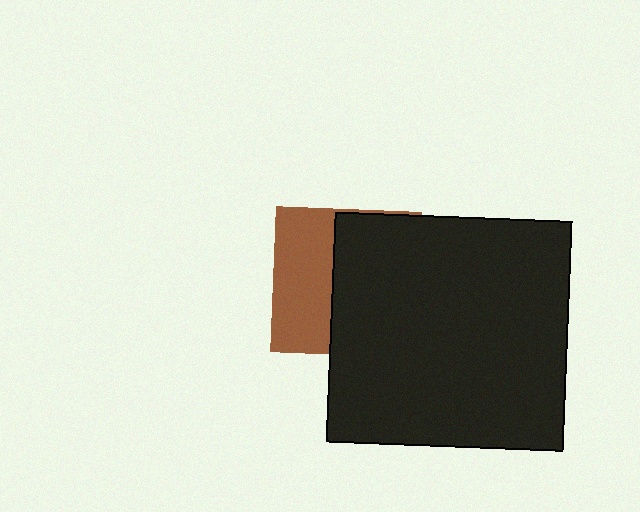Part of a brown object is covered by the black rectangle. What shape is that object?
It is a square.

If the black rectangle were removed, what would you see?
You would see the complete brown square.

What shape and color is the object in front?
The object in front is a black rectangle.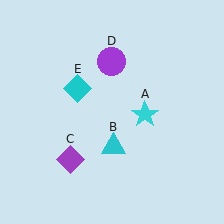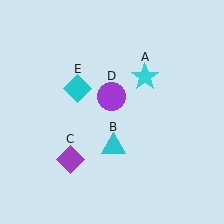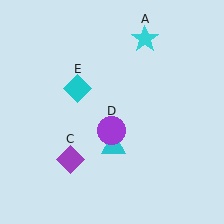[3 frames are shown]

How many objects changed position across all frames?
2 objects changed position: cyan star (object A), purple circle (object D).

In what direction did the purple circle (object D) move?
The purple circle (object D) moved down.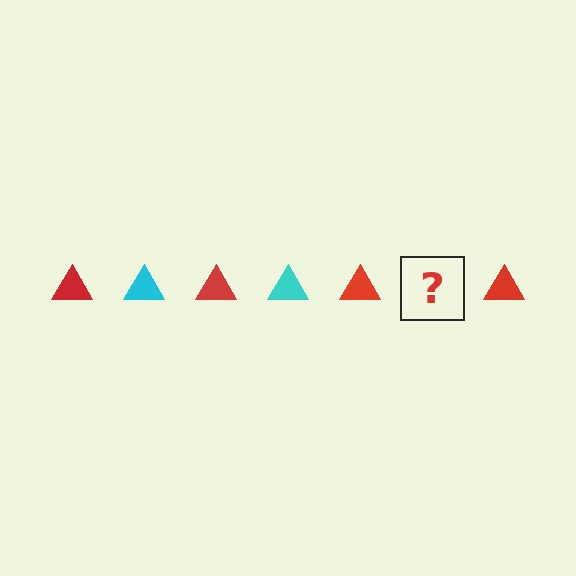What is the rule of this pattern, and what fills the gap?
The rule is that the pattern cycles through red, cyan triangles. The gap should be filled with a cyan triangle.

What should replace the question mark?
The question mark should be replaced with a cyan triangle.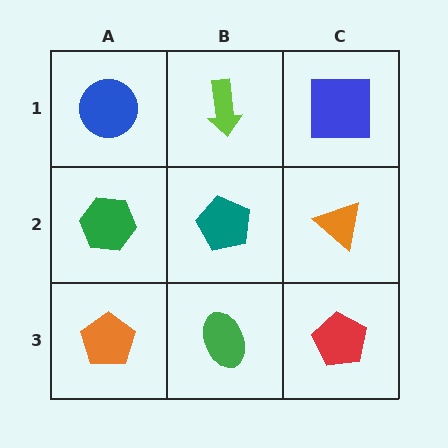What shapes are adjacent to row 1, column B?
A teal pentagon (row 2, column B), a blue circle (row 1, column A), a blue square (row 1, column C).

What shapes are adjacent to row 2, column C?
A blue square (row 1, column C), a red pentagon (row 3, column C), a teal pentagon (row 2, column B).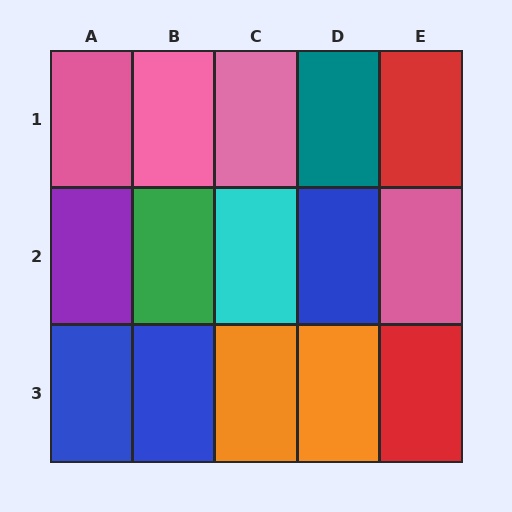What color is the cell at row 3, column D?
Orange.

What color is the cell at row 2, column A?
Purple.